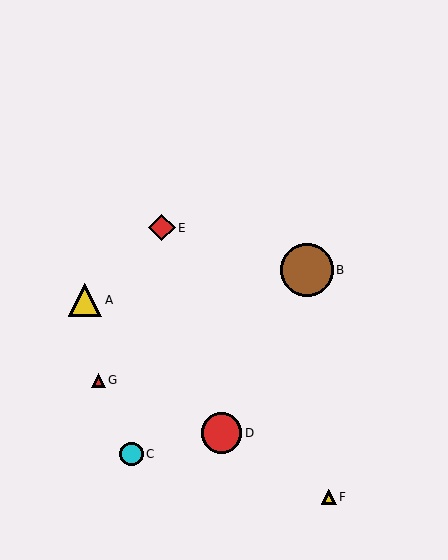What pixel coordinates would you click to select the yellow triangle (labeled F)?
Click at (329, 497) to select the yellow triangle F.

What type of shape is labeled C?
Shape C is a cyan circle.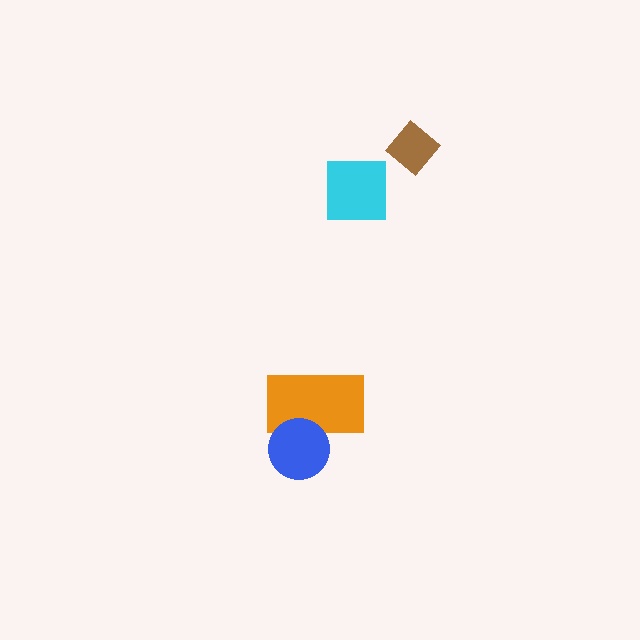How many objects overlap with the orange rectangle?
1 object overlaps with the orange rectangle.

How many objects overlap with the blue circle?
1 object overlaps with the blue circle.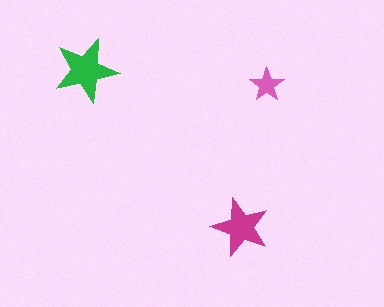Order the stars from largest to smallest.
the green one, the magenta one, the pink one.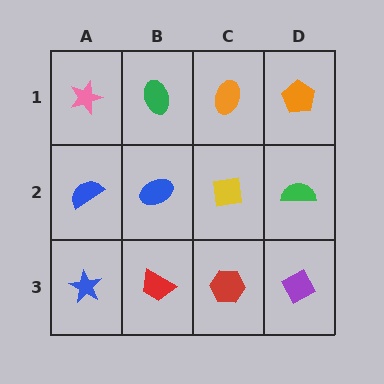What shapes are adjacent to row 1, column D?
A green semicircle (row 2, column D), an orange ellipse (row 1, column C).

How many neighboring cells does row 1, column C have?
3.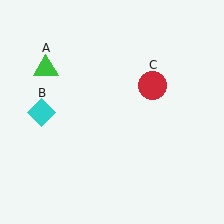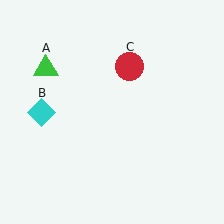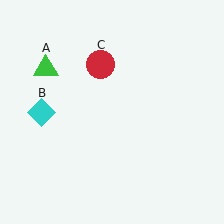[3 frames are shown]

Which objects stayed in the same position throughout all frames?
Green triangle (object A) and cyan diamond (object B) remained stationary.